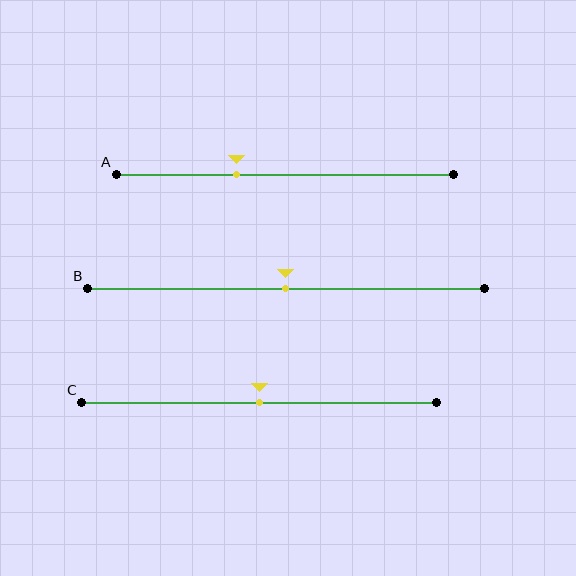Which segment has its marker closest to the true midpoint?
Segment B has its marker closest to the true midpoint.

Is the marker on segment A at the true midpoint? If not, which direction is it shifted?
No, the marker on segment A is shifted to the left by about 15% of the segment length.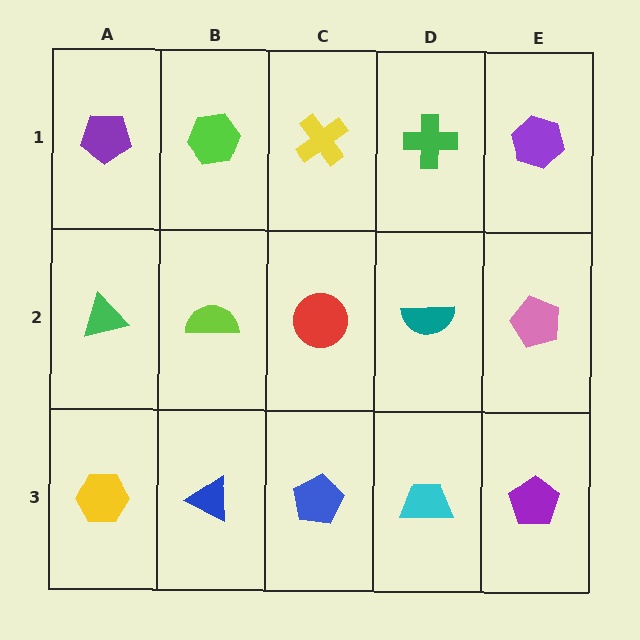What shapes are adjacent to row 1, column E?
A pink pentagon (row 2, column E), a green cross (row 1, column D).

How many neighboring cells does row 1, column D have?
3.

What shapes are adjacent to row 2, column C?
A yellow cross (row 1, column C), a blue pentagon (row 3, column C), a lime semicircle (row 2, column B), a teal semicircle (row 2, column D).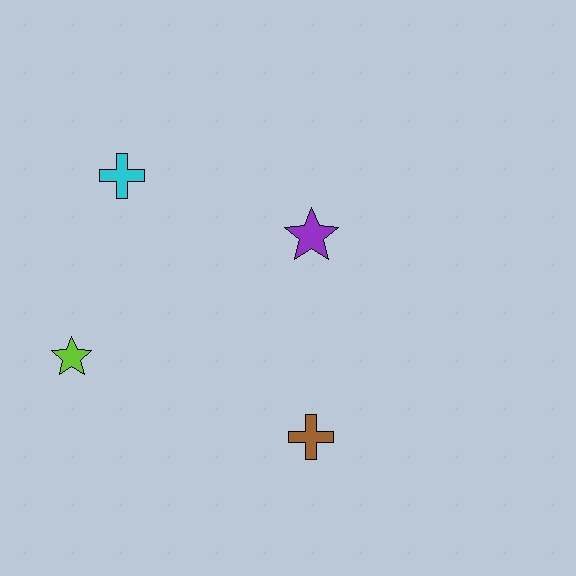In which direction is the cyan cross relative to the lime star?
The cyan cross is above the lime star.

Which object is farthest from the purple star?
The lime star is farthest from the purple star.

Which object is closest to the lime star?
The cyan cross is closest to the lime star.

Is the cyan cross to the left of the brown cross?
Yes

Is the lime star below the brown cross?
No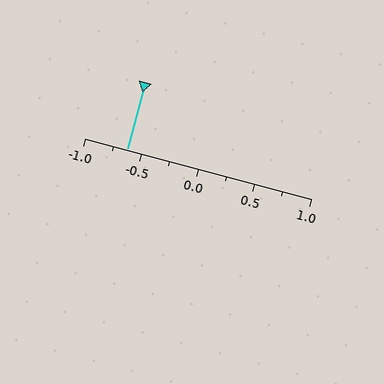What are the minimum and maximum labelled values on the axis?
The axis runs from -1.0 to 1.0.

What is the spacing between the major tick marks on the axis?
The major ticks are spaced 0.5 apart.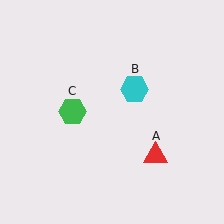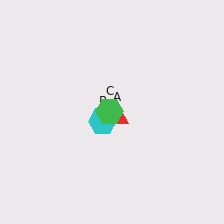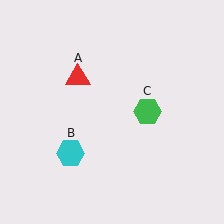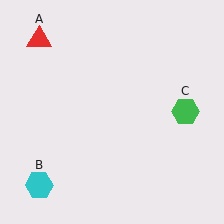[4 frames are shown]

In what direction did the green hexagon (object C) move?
The green hexagon (object C) moved right.